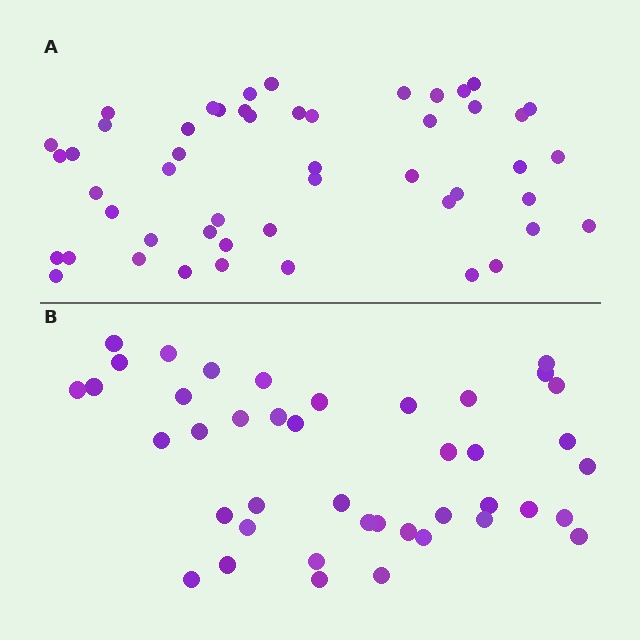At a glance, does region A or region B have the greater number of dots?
Region A (the top region) has more dots.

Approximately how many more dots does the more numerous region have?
Region A has roughly 8 or so more dots than region B.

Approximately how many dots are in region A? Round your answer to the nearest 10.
About 50 dots.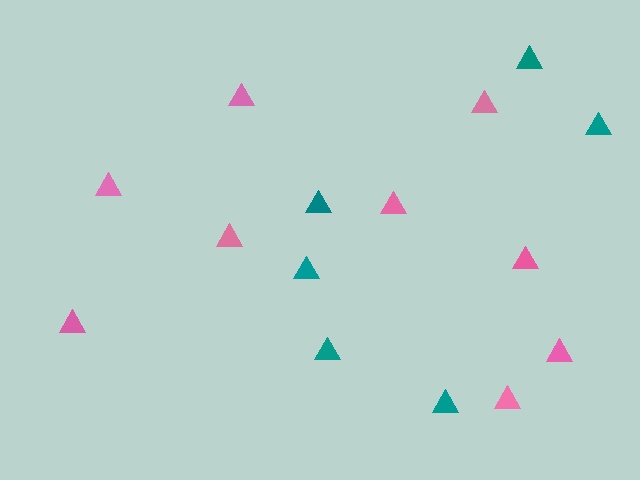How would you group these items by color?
There are 2 groups: one group of teal triangles (6) and one group of pink triangles (9).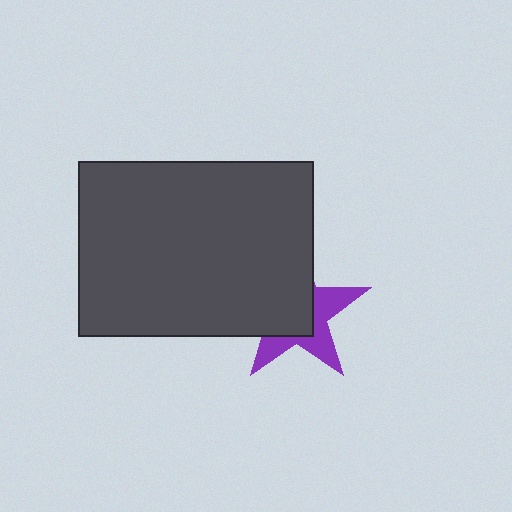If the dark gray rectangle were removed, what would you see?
You would see the complete purple star.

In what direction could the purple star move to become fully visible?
The purple star could move toward the lower-right. That would shift it out from behind the dark gray rectangle entirely.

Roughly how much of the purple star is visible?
A small part of it is visible (roughly 43%).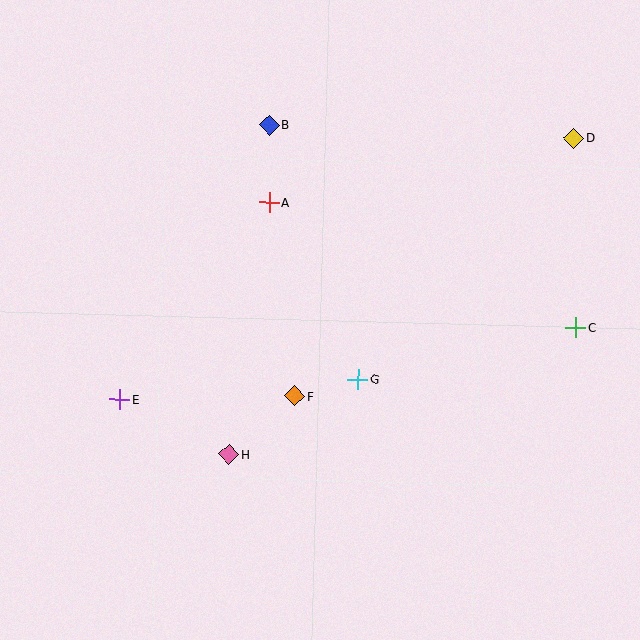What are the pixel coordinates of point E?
Point E is at (119, 399).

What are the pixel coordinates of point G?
Point G is at (358, 379).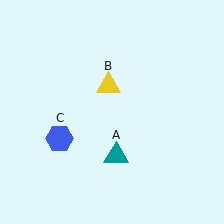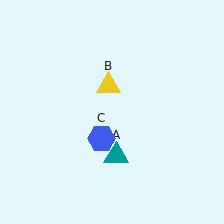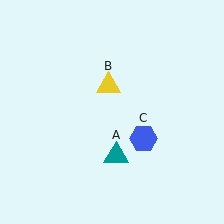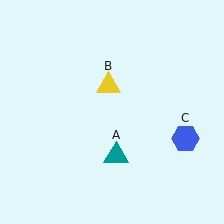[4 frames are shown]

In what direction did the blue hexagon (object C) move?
The blue hexagon (object C) moved right.